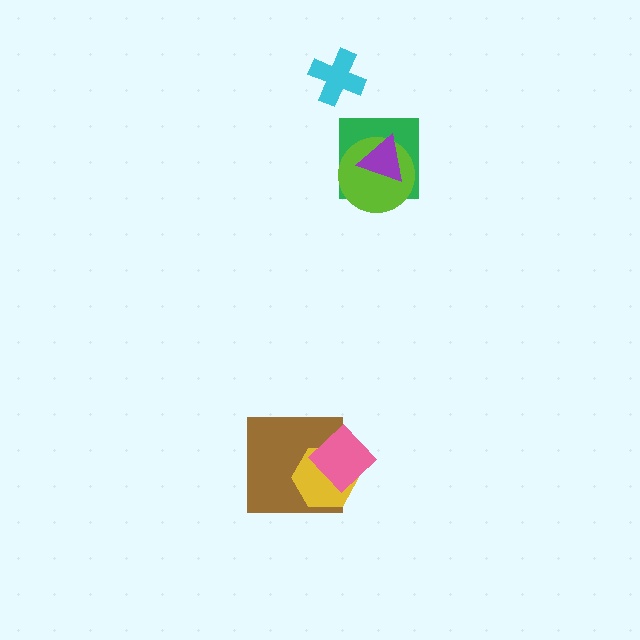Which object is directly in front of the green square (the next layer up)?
The lime circle is directly in front of the green square.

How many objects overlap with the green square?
2 objects overlap with the green square.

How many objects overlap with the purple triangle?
2 objects overlap with the purple triangle.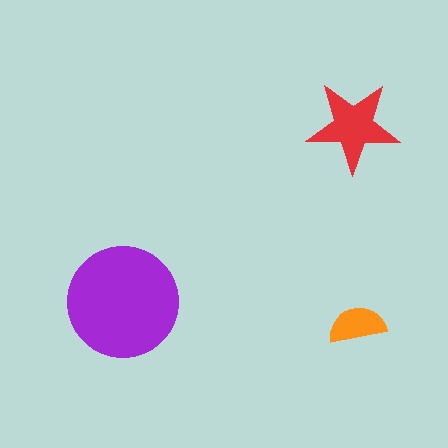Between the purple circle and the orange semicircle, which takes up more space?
The purple circle.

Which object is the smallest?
The orange semicircle.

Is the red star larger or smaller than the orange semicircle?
Larger.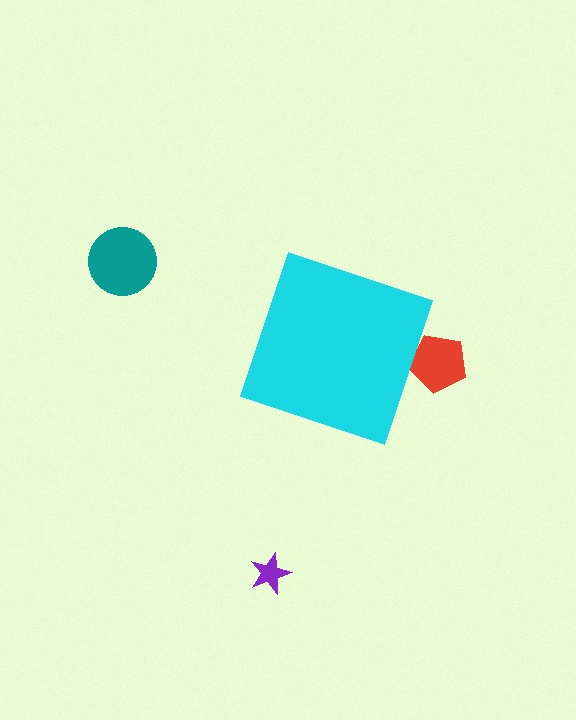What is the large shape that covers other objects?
A cyan diamond.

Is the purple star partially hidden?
No, the purple star is fully visible.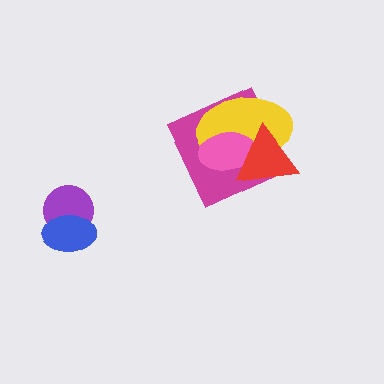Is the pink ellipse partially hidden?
Yes, it is partially covered by another shape.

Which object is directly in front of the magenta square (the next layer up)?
The yellow ellipse is directly in front of the magenta square.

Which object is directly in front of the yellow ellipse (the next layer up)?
The pink ellipse is directly in front of the yellow ellipse.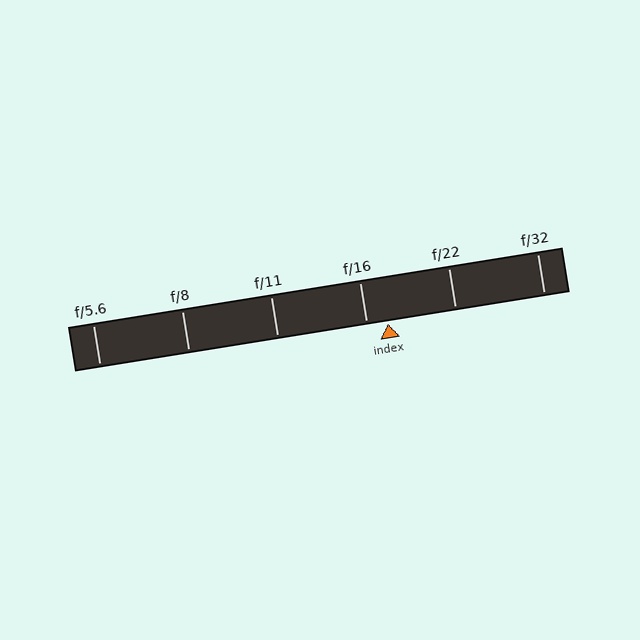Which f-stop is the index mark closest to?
The index mark is closest to f/16.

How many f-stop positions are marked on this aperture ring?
There are 6 f-stop positions marked.